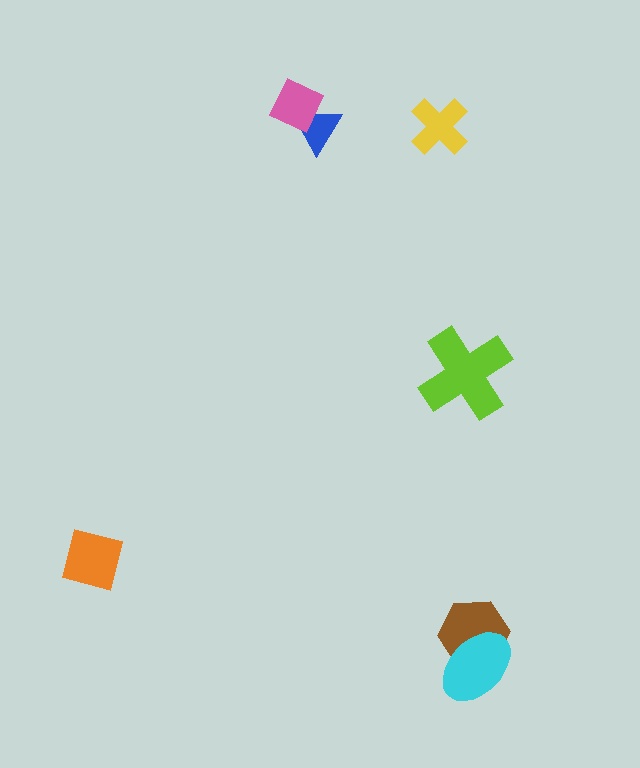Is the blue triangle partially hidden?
Yes, it is partially covered by another shape.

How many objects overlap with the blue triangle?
1 object overlaps with the blue triangle.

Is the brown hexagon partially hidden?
Yes, it is partially covered by another shape.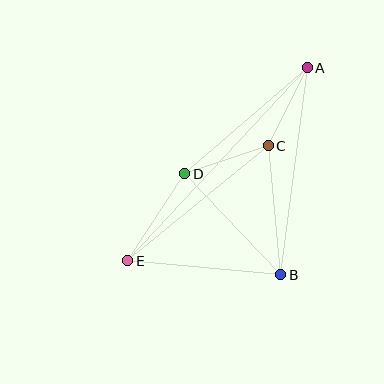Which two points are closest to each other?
Points A and C are closest to each other.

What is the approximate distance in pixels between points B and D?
The distance between B and D is approximately 139 pixels.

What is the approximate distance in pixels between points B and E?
The distance between B and E is approximately 153 pixels.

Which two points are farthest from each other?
Points A and E are farthest from each other.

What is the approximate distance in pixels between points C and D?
The distance between C and D is approximately 88 pixels.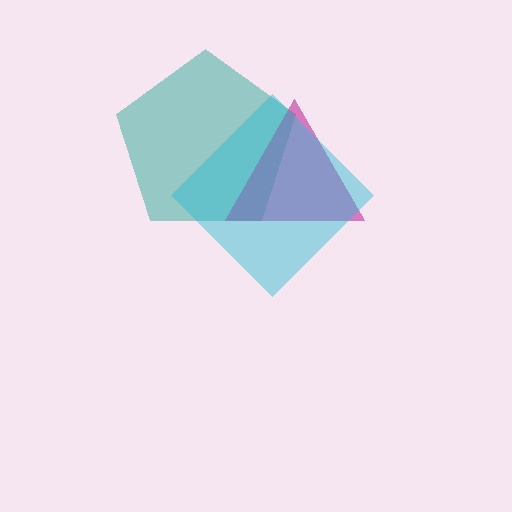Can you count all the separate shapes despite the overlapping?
Yes, there are 3 separate shapes.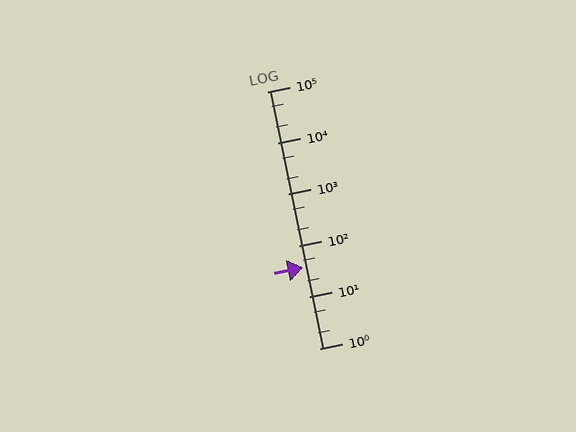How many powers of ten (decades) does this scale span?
The scale spans 5 decades, from 1 to 100000.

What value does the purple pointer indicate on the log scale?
The pointer indicates approximately 37.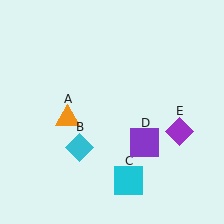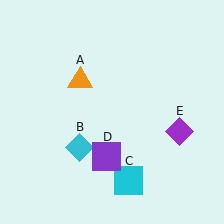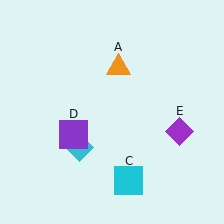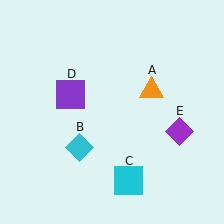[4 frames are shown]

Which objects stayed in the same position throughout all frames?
Cyan diamond (object B) and cyan square (object C) and purple diamond (object E) remained stationary.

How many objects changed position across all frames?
2 objects changed position: orange triangle (object A), purple square (object D).